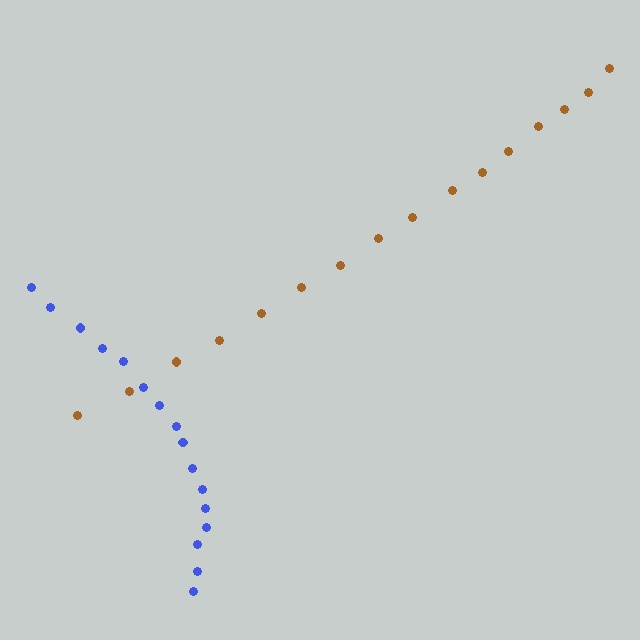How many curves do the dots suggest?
There are 2 distinct paths.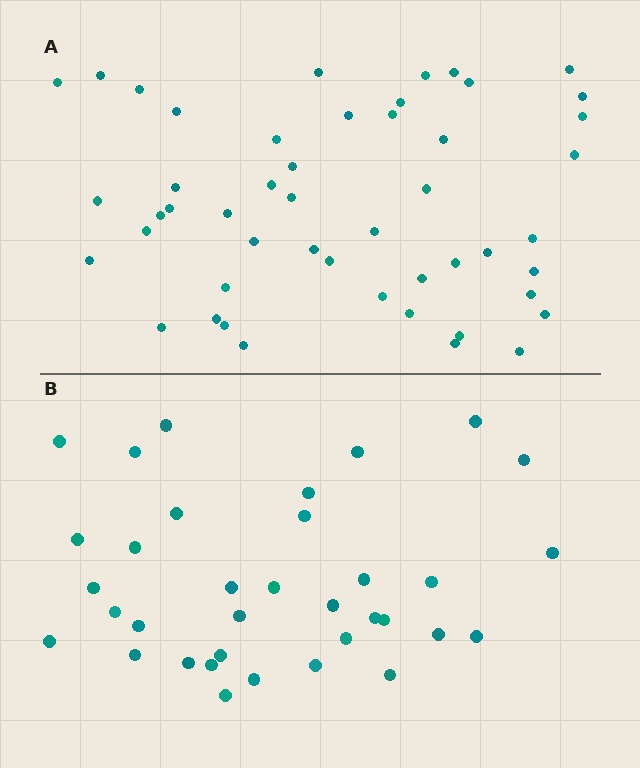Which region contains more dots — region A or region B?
Region A (the top region) has more dots.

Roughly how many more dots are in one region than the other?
Region A has approximately 15 more dots than region B.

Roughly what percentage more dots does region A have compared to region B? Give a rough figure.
About 40% more.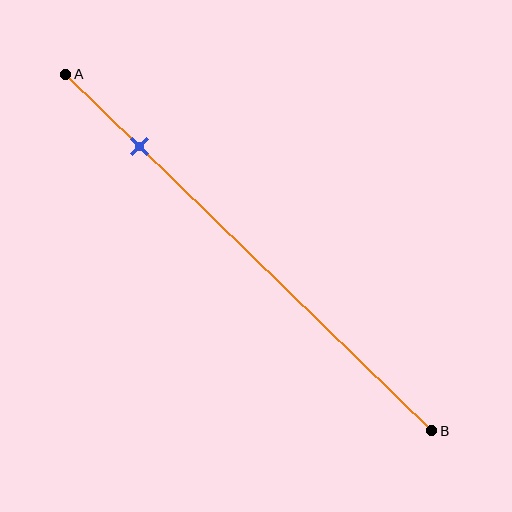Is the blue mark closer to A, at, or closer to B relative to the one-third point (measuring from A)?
The blue mark is closer to point A than the one-third point of segment AB.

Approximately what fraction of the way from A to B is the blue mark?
The blue mark is approximately 20% of the way from A to B.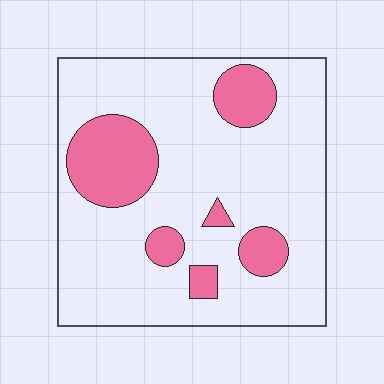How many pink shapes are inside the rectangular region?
6.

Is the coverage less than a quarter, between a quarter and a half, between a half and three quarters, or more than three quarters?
Less than a quarter.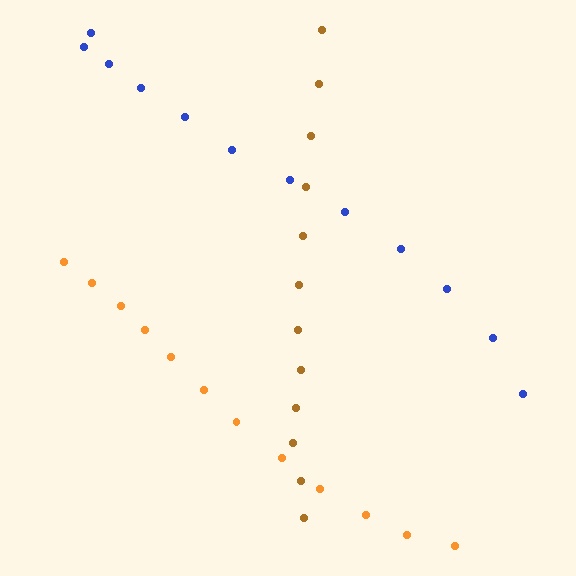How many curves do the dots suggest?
There are 3 distinct paths.